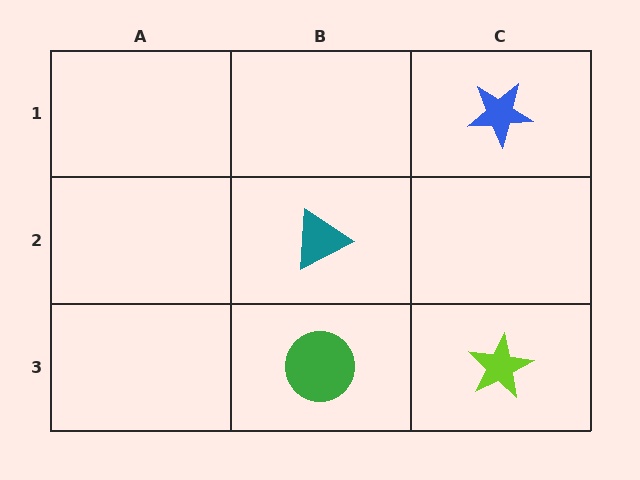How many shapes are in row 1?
1 shape.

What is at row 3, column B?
A green circle.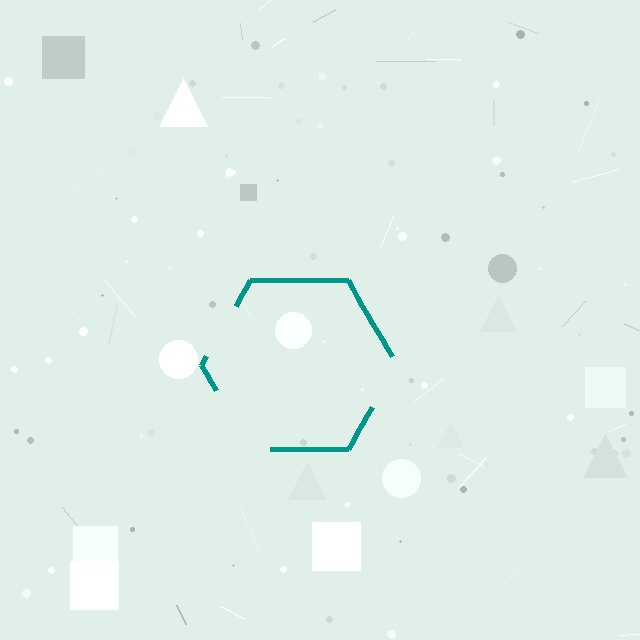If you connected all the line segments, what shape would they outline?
They would outline a hexagon.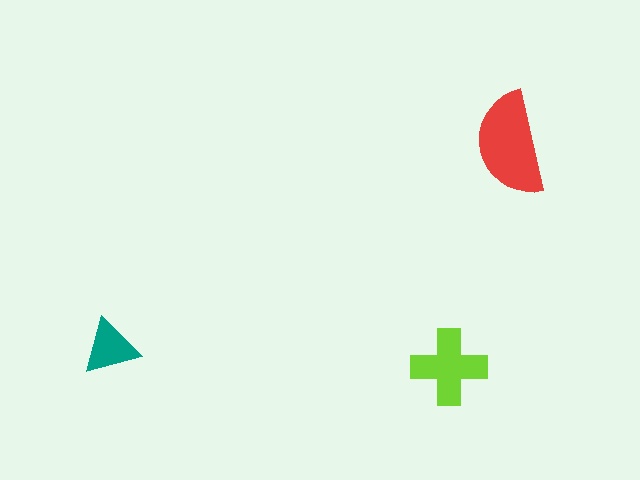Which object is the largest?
The red semicircle.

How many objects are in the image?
There are 3 objects in the image.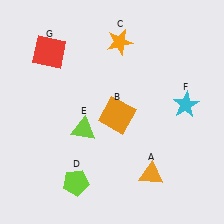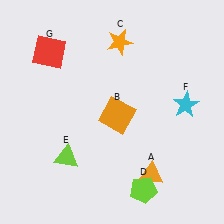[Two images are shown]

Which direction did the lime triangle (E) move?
The lime triangle (E) moved down.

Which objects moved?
The objects that moved are: the lime pentagon (D), the lime triangle (E).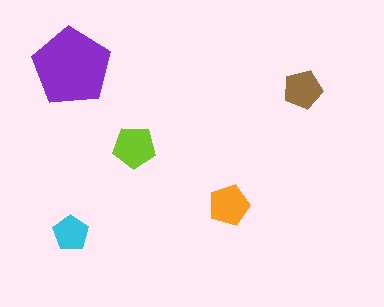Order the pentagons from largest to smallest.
the purple one, the lime one, the orange one, the brown one, the cyan one.